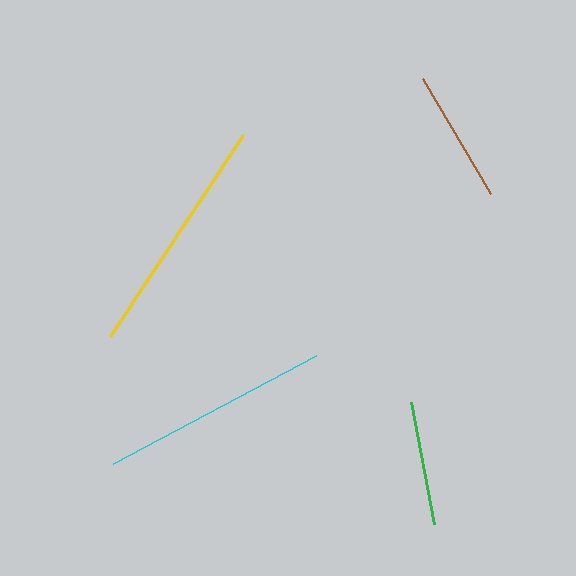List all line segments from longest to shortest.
From longest to shortest: yellow, cyan, brown, green.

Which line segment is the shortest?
The green line is the shortest at approximately 125 pixels.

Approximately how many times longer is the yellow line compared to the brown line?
The yellow line is approximately 1.8 times the length of the brown line.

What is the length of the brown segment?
The brown segment is approximately 133 pixels long.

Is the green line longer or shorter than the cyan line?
The cyan line is longer than the green line.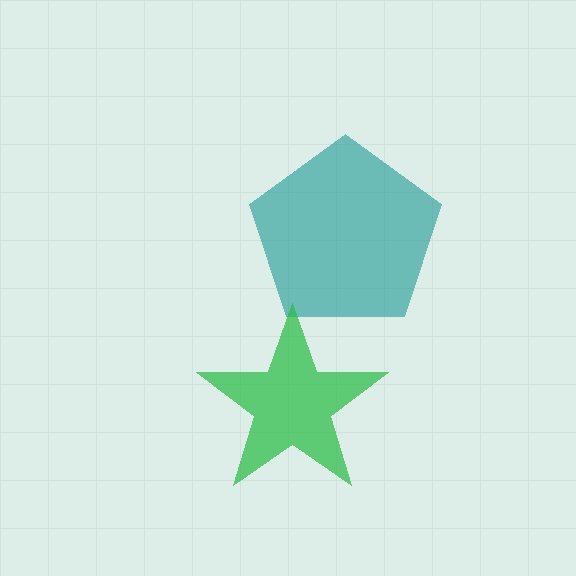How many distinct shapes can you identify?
There are 2 distinct shapes: a teal pentagon, a green star.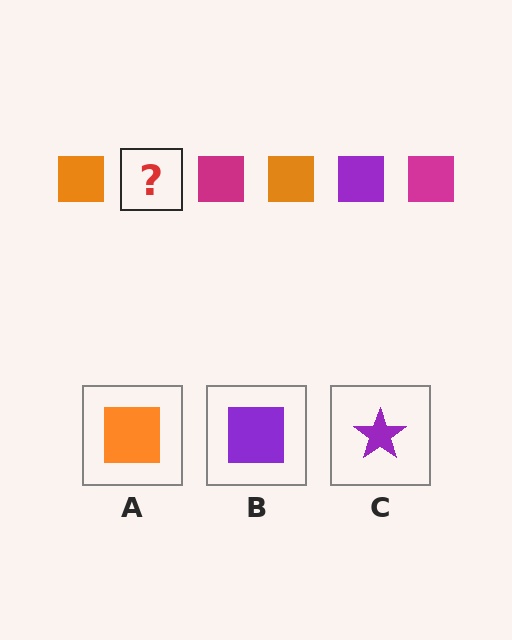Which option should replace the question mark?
Option B.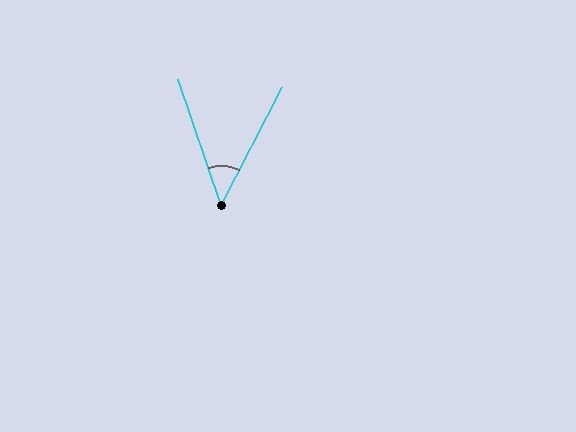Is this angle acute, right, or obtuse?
It is acute.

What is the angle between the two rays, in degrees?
Approximately 46 degrees.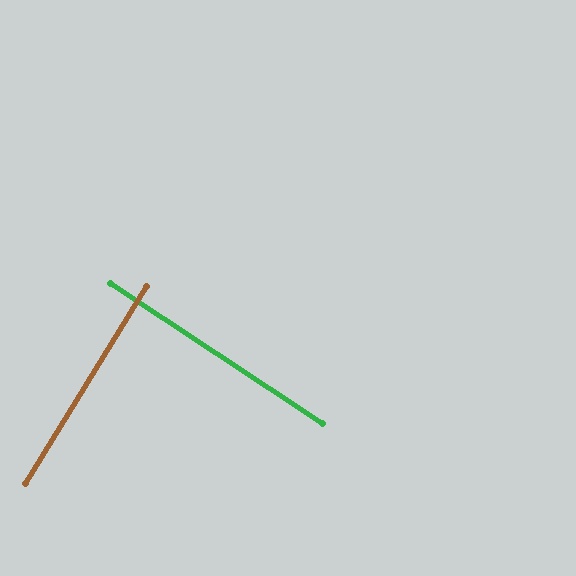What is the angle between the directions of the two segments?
Approximately 88 degrees.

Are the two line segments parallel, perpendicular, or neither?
Perpendicular — they meet at approximately 88°.